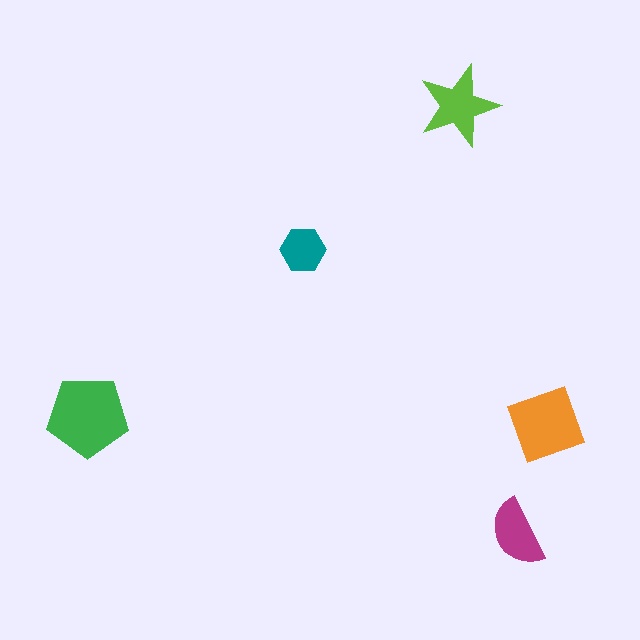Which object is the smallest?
The teal hexagon.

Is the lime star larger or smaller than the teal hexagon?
Larger.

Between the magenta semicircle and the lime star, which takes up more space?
The lime star.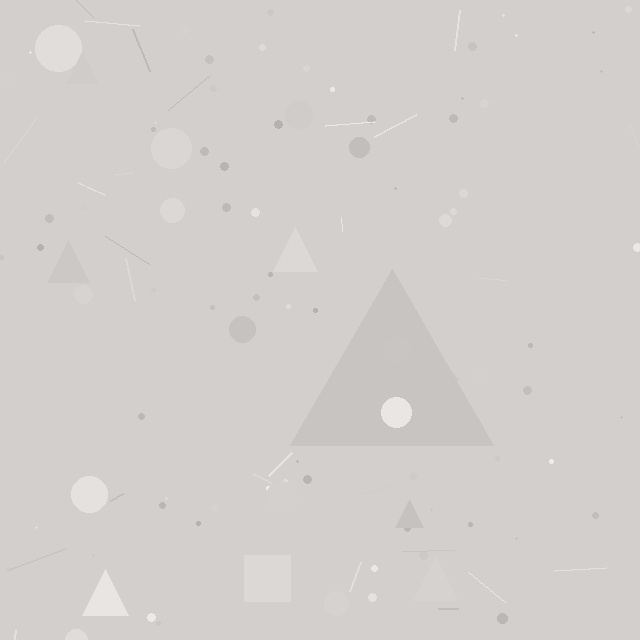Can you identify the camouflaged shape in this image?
The camouflaged shape is a triangle.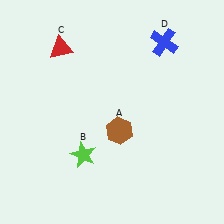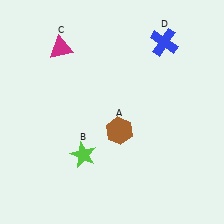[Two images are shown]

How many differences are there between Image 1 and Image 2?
There is 1 difference between the two images.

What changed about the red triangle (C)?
In Image 1, C is red. In Image 2, it changed to magenta.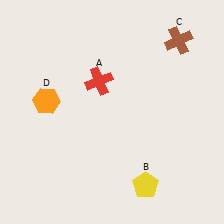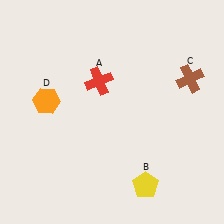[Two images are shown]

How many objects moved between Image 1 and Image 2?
1 object moved between the two images.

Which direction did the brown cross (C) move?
The brown cross (C) moved down.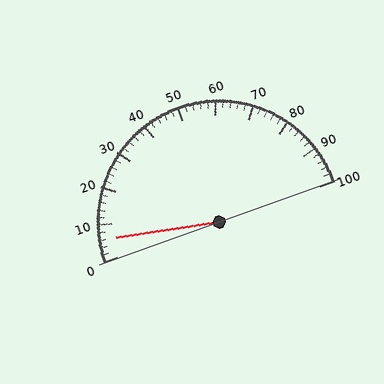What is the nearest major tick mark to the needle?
The nearest major tick mark is 10.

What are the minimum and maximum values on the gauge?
The gauge ranges from 0 to 100.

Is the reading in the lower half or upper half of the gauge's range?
The reading is in the lower half of the range (0 to 100).